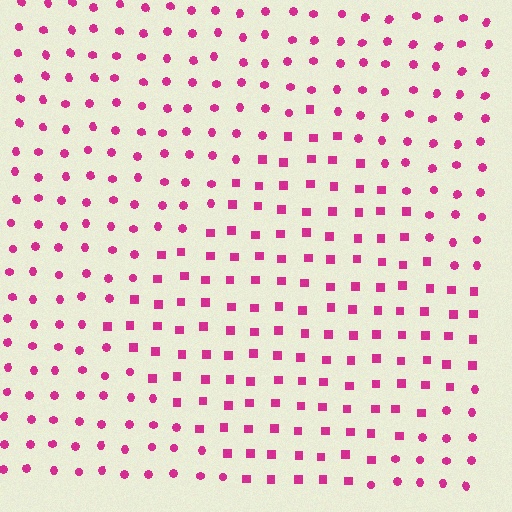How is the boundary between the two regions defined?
The boundary is defined by a change in element shape: squares inside vs. circles outside. All elements share the same color and spacing.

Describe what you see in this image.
The image is filled with small magenta elements arranged in a uniform grid. A diamond-shaped region contains squares, while the surrounding area contains circles. The boundary is defined purely by the change in element shape.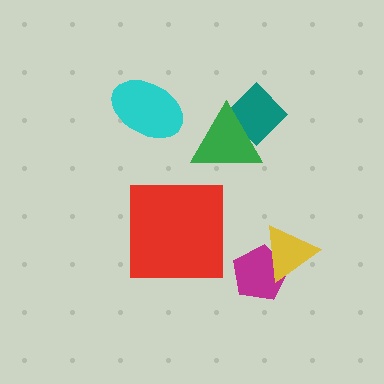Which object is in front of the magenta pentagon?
The yellow triangle is in front of the magenta pentagon.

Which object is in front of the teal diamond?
The green triangle is in front of the teal diamond.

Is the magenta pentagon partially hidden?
Yes, it is partially covered by another shape.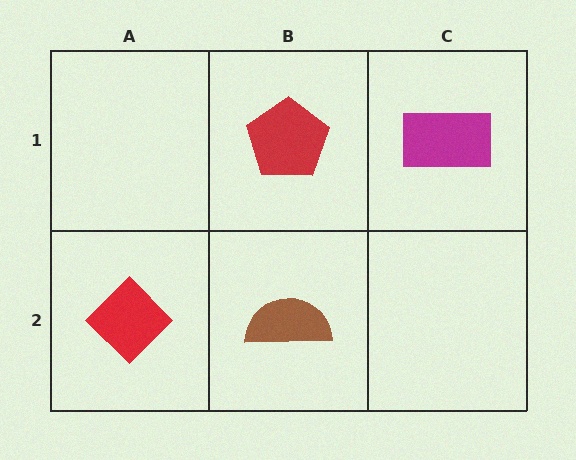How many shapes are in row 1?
2 shapes.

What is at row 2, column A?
A red diamond.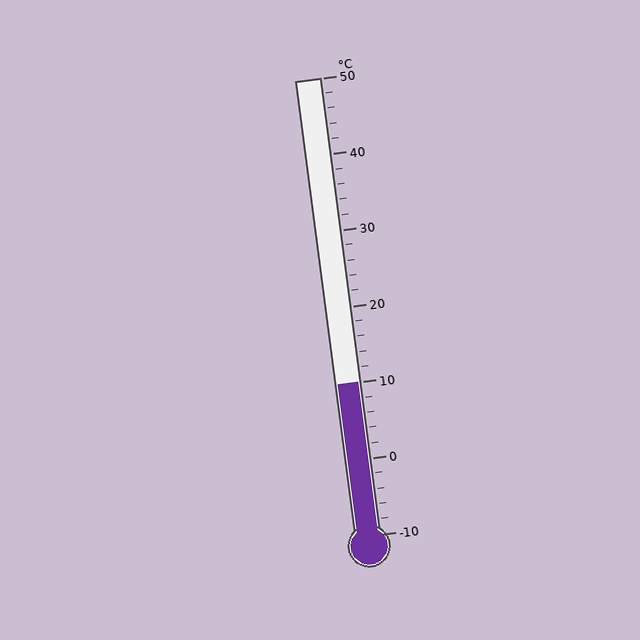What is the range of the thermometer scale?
The thermometer scale ranges from -10°C to 50°C.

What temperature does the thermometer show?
The thermometer shows approximately 10°C.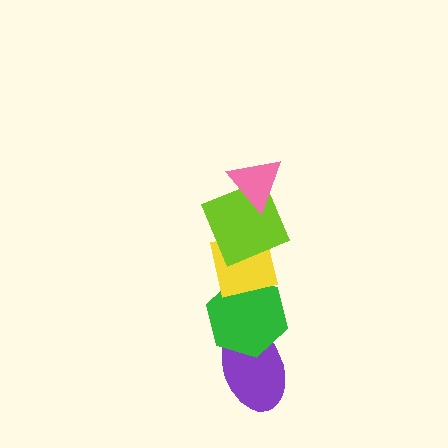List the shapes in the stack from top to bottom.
From top to bottom: the pink triangle, the lime square, the yellow square, the green hexagon, the purple ellipse.